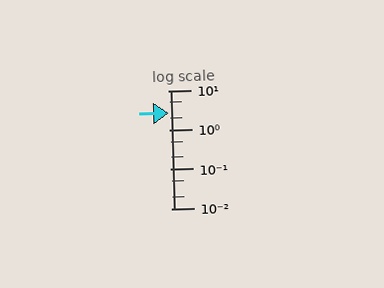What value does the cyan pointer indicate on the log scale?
The pointer indicates approximately 2.7.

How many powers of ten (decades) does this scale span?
The scale spans 3 decades, from 0.01 to 10.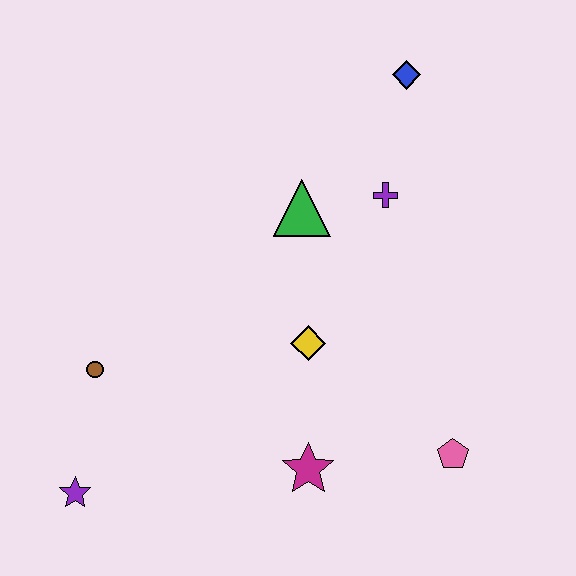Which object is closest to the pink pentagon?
The magenta star is closest to the pink pentagon.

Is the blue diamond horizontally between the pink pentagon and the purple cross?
Yes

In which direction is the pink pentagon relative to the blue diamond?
The pink pentagon is below the blue diamond.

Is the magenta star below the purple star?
No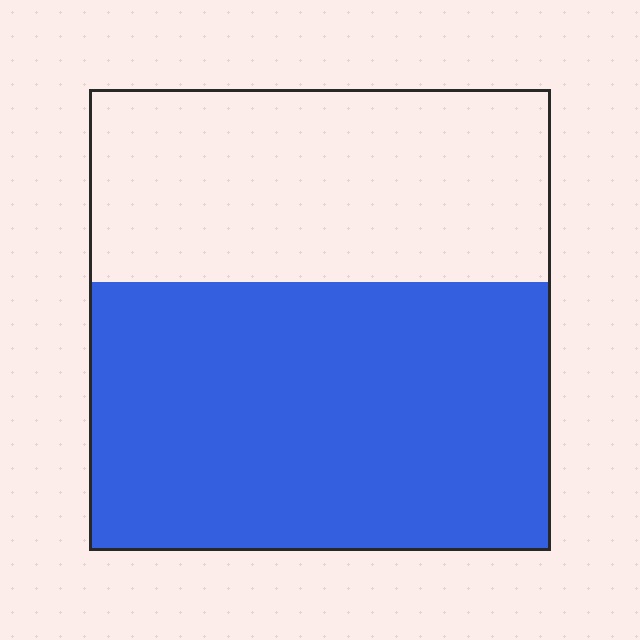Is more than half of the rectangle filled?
Yes.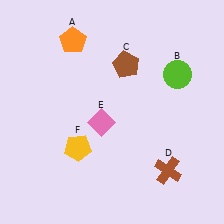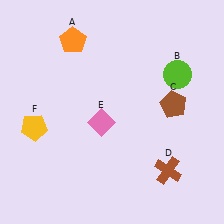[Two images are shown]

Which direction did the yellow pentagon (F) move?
The yellow pentagon (F) moved left.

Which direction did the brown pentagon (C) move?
The brown pentagon (C) moved right.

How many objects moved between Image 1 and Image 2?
2 objects moved between the two images.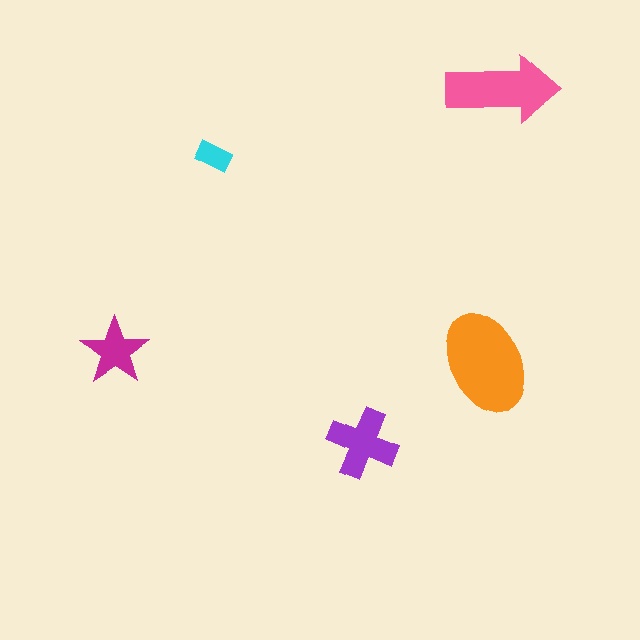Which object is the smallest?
The cyan rectangle.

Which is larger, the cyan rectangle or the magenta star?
The magenta star.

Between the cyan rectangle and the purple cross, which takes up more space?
The purple cross.